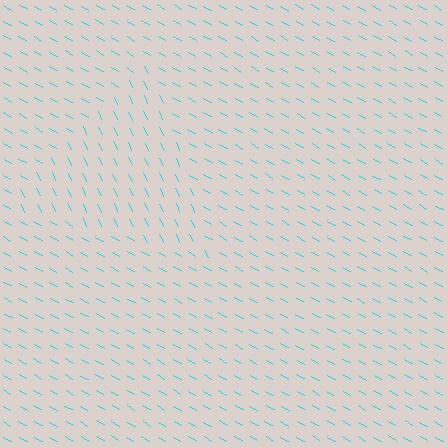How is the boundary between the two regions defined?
The boundary is defined purely by a change in line orientation (approximately 35 degrees difference). All lines are the same color and thickness.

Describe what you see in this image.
The image is filled with small cyan line segments. A triangle region in the image has lines oriented differently from the surrounding lines, creating a visible texture boundary.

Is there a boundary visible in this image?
Yes, there is a texture boundary formed by a change in line orientation.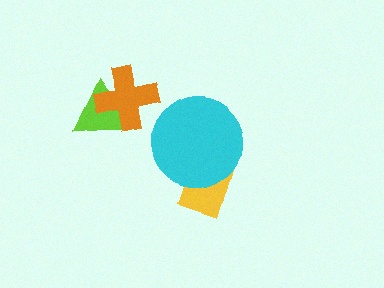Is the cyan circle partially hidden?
No, no other shape covers it.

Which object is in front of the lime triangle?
The orange cross is in front of the lime triangle.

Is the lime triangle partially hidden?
Yes, it is partially covered by another shape.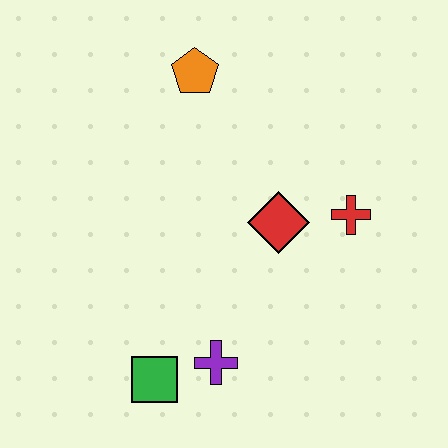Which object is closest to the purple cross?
The green square is closest to the purple cross.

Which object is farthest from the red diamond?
The green square is farthest from the red diamond.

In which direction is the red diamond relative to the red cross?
The red diamond is to the left of the red cross.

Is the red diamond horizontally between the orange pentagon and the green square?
No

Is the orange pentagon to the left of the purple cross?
Yes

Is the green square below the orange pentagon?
Yes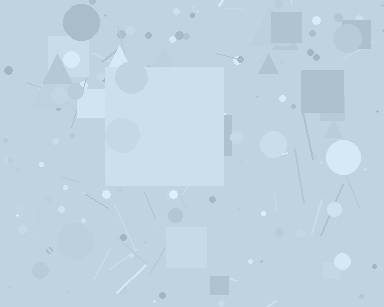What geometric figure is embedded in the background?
A square is embedded in the background.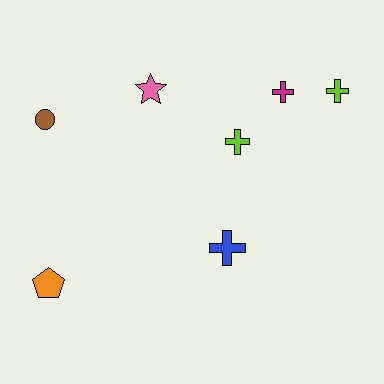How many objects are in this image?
There are 7 objects.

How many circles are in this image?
There is 1 circle.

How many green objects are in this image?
There are no green objects.